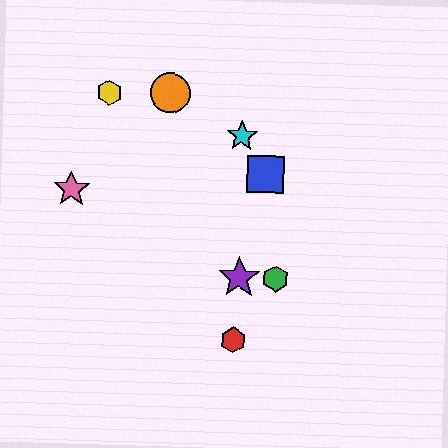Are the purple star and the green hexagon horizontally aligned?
Yes, both are at y≈278.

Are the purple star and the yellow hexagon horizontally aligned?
No, the purple star is at y≈278 and the yellow hexagon is at y≈93.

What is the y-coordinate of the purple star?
The purple star is at y≈278.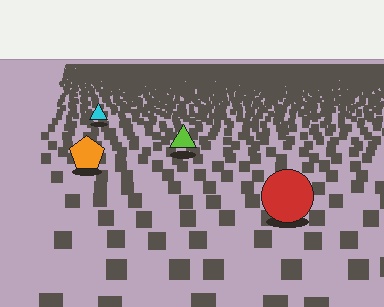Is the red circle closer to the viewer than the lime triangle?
Yes. The red circle is closer — you can tell from the texture gradient: the ground texture is coarser near it.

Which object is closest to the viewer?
The red circle is closest. The texture marks near it are larger and more spread out.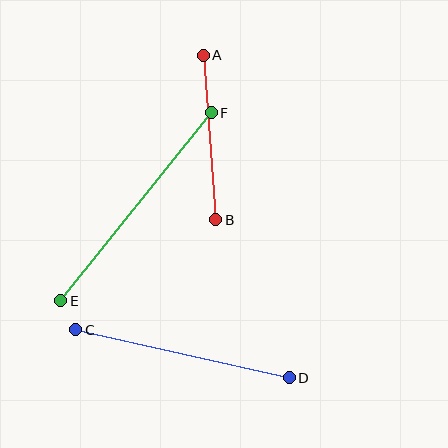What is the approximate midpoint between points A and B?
The midpoint is at approximately (209, 138) pixels.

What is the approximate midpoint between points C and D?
The midpoint is at approximately (183, 354) pixels.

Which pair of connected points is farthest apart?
Points E and F are farthest apart.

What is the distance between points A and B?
The distance is approximately 165 pixels.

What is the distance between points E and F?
The distance is approximately 241 pixels.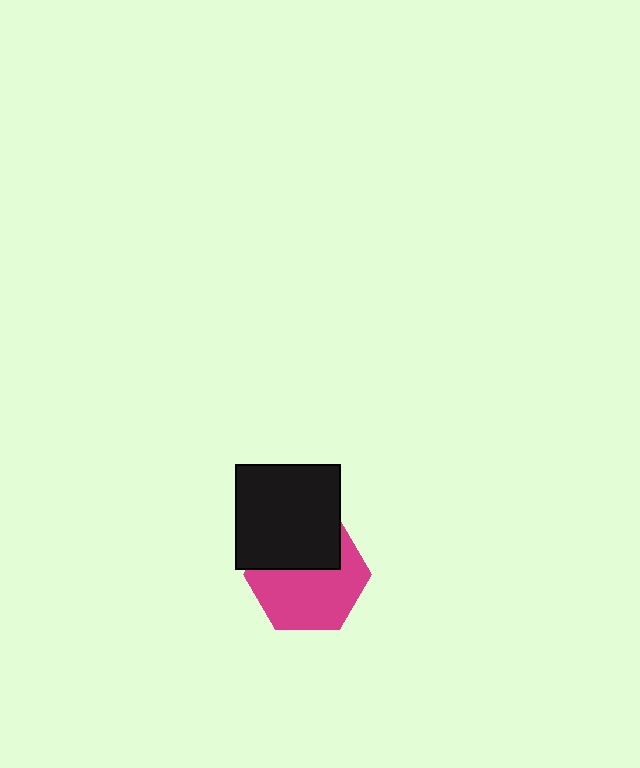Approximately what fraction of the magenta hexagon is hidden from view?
Roughly 38% of the magenta hexagon is hidden behind the black square.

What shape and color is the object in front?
The object in front is a black square.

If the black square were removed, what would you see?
You would see the complete magenta hexagon.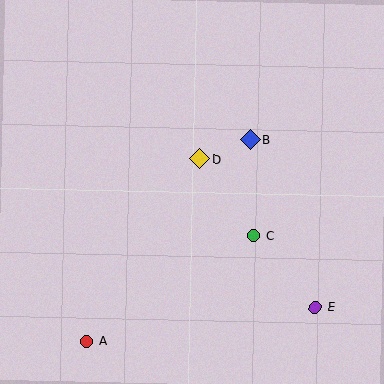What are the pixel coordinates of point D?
Point D is at (200, 159).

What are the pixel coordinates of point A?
Point A is at (86, 341).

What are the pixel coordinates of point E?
Point E is at (315, 307).